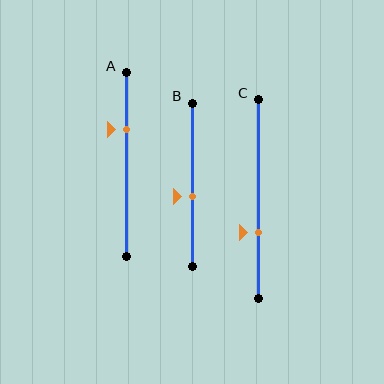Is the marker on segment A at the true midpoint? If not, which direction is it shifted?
No, the marker on segment A is shifted upward by about 19% of the segment length.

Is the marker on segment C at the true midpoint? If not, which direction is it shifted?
No, the marker on segment C is shifted downward by about 17% of the segment length.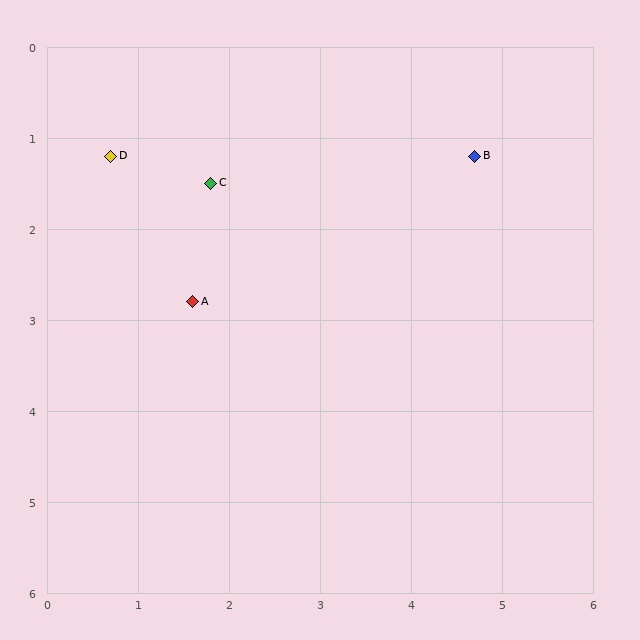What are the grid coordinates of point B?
Point B is at approximately (4.7, 1.2).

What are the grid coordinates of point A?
Point A is at approximately (1.6, 2.8).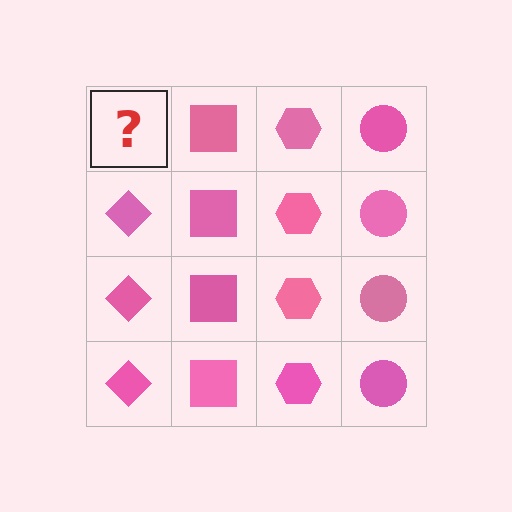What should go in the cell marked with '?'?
The missing cell should contain a pink diamond.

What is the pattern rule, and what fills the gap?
The rule is that each column has a consistent shape. The gap should be filled with a pink diamond.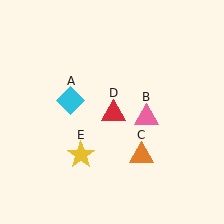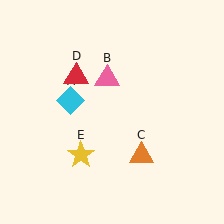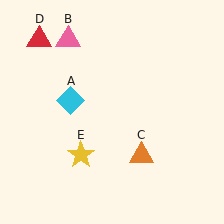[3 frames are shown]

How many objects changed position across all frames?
2 objects changed position: pink triangle (object B), red triangle (object D).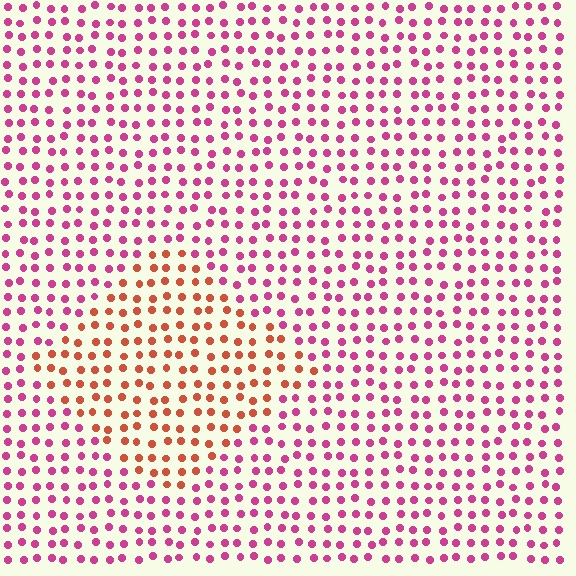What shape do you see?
I see a diamond.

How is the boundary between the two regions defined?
The boundary is defined purely by a slight shift in hue (about 45 degrees). Spacing, size, and orientation are identical on both sides.